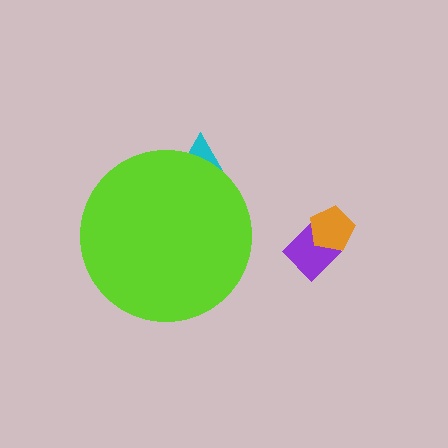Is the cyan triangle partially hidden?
Yes, the cyan triangle is partially hidden behind the lime circle.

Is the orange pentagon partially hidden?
No, the orange pentagon is fully visible.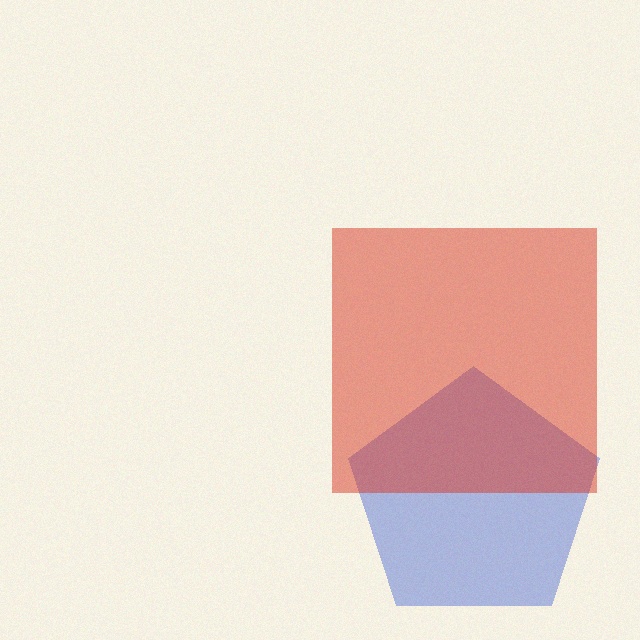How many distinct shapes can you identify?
There are 2 distinct shapes: a blue pentagon, a red square.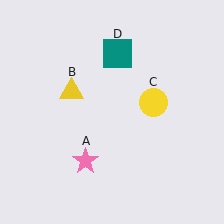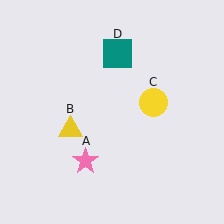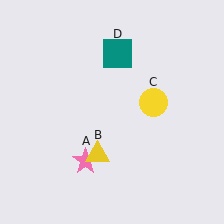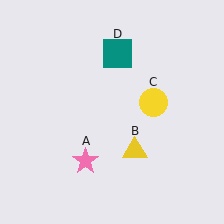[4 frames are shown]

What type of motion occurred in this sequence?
The yellow triangle (object B) rotated counterclockwise around the center of the scene.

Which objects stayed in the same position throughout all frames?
Pink star (object A) and yellow circle (object C) and teal square (object D) remained stationary.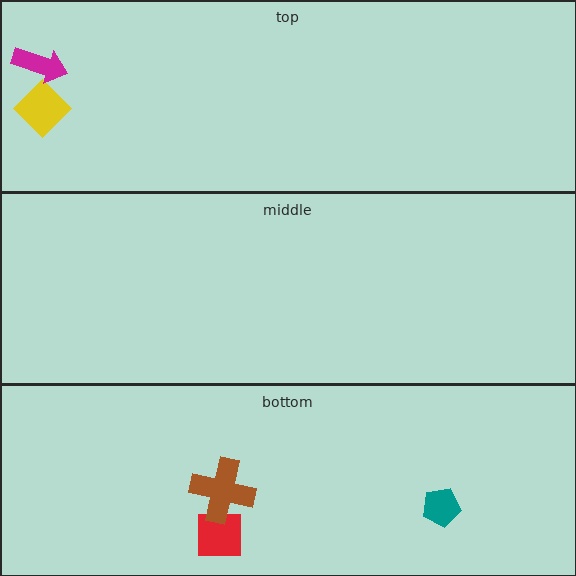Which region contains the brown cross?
The bottom region.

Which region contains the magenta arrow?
The top region.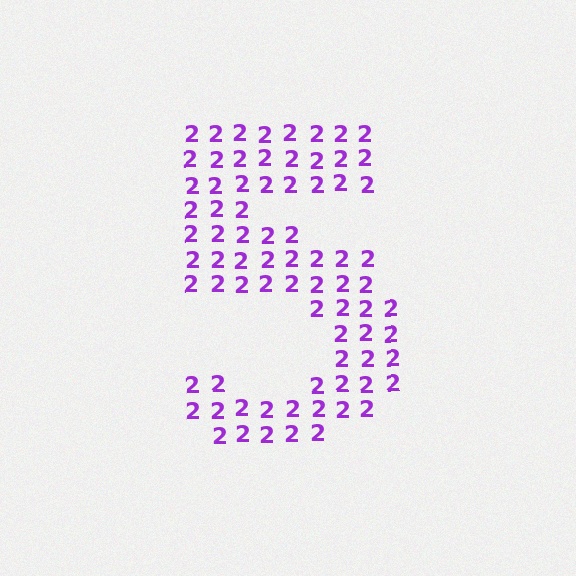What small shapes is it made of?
It is made of small digit 2's.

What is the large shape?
The large shape is the digit 5.